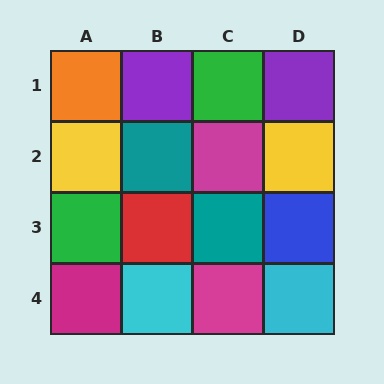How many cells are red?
1 cell is red.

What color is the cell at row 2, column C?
Magenta.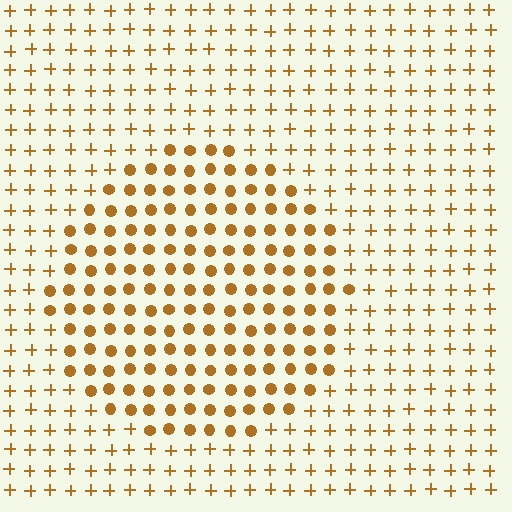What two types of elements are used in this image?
The image uses circles inside the circle region and plus signs outside it.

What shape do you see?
I see a circle.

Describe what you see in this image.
The image is filled with small brown elements arranged in a uniform grid. A circle-shaped region contains circles, while the surrounding area contains plus signs. The boundary is defined purely by the change in element shape.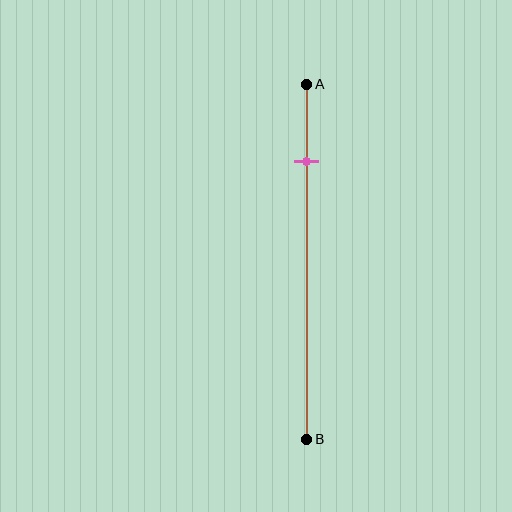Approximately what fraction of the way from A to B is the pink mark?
The pink mark is approximately 20% of the way from A to B.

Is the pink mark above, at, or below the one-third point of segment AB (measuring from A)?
The pink mark is above the one-third point of segment AB.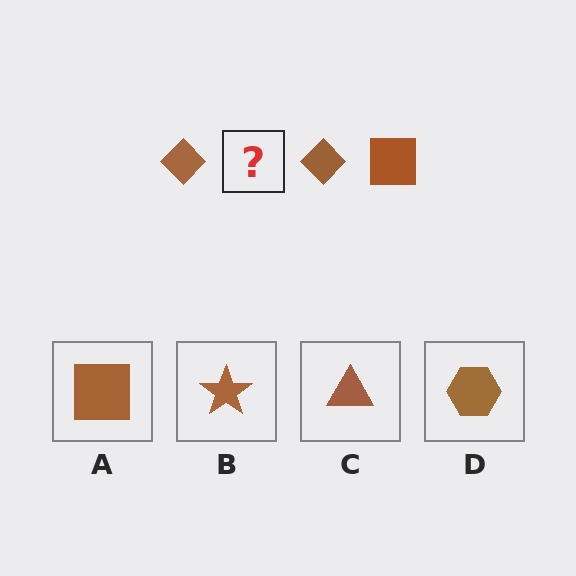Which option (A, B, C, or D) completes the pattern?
A.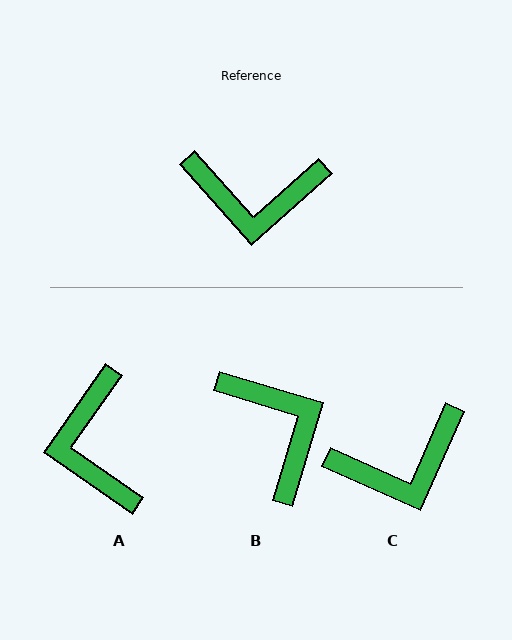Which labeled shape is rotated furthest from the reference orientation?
B, about 122 degrees away.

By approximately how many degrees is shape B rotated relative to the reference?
Approximately 122 degrees counter-clockwise.